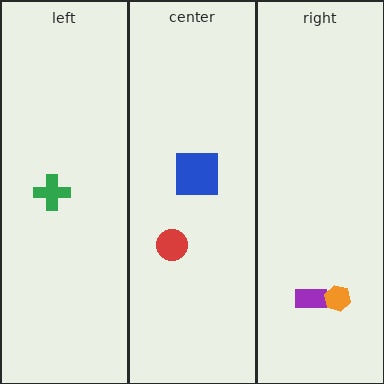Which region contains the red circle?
The center region.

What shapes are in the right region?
The purple rectangle, the orange hexagon.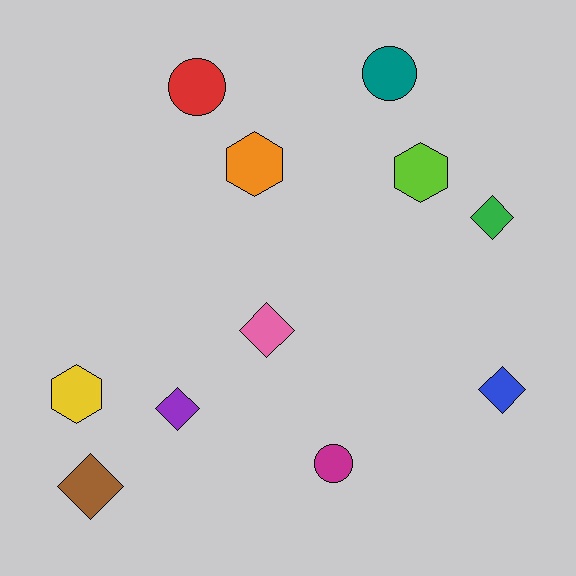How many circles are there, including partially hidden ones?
There are 3 circles.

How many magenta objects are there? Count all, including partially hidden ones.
There is 1 magenta object.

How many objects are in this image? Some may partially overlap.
There are 11 objects.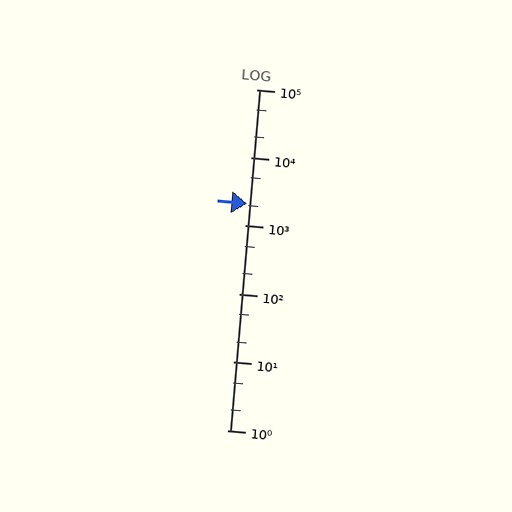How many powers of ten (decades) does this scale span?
The scale spans 5 decades, from 1 to 100000.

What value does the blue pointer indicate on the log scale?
The pointer indicates approximately 2100.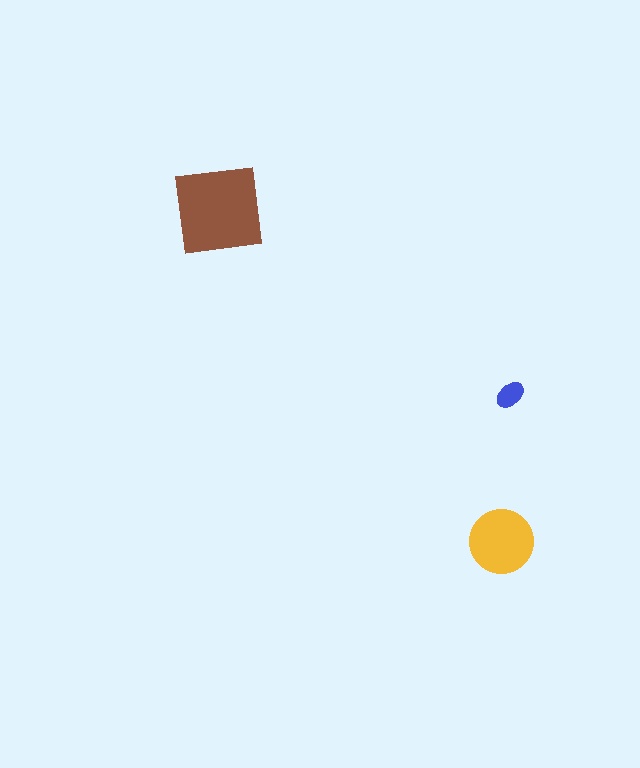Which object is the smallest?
The blue ellipse.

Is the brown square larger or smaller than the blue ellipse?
Larger.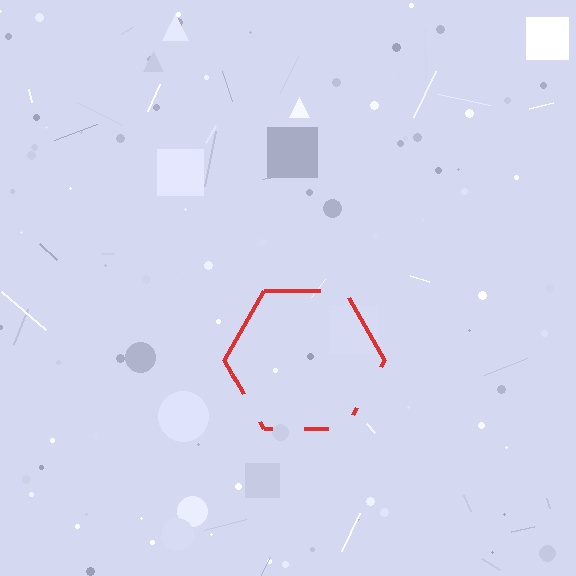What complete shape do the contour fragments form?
The contour fragments form a hexagon.